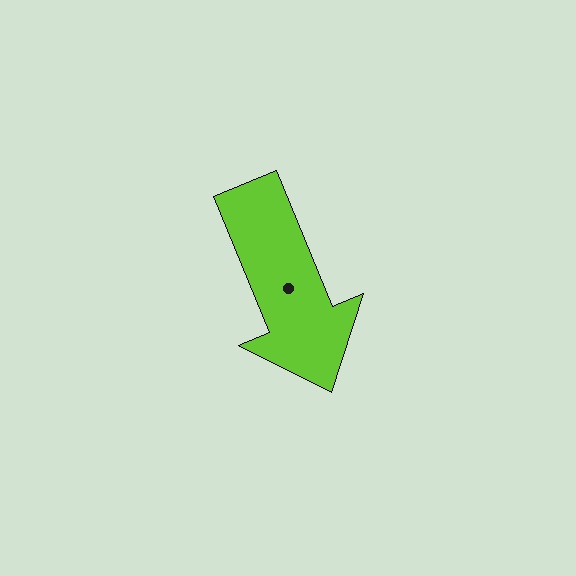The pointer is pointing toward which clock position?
Roughly 5 o'clock.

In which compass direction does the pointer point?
South.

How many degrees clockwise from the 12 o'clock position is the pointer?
Approximately 158 degrees.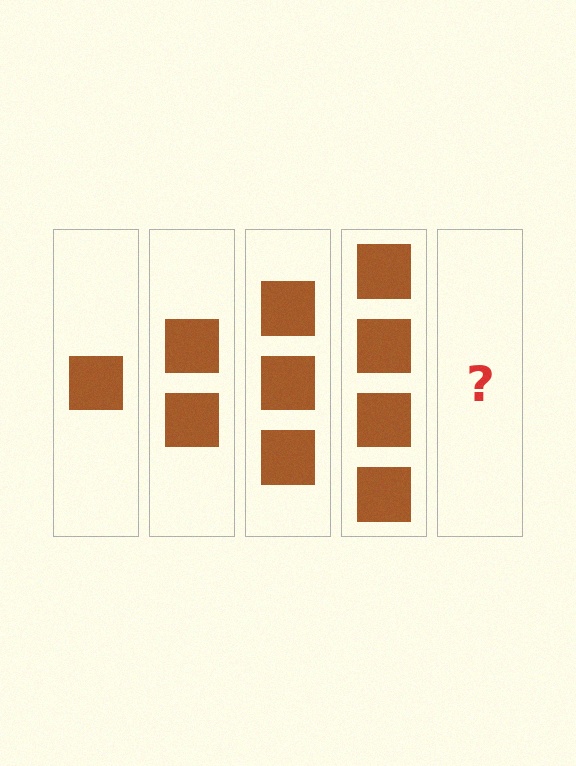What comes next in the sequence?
The next element should be 5 squares.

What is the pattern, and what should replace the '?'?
The pattern is that each step adds one more square. The '?' should be 5 squares.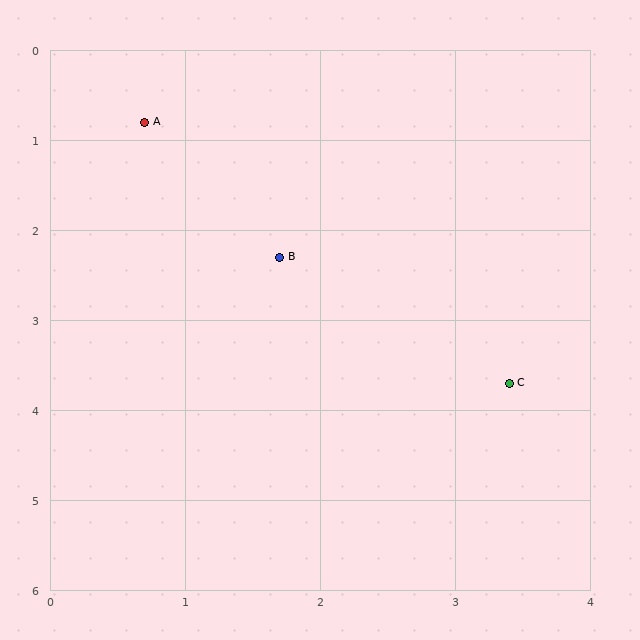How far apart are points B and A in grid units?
Points B and A are about 1.8 grid units apart.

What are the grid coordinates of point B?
Point B is at approximately (1.7, 2.3).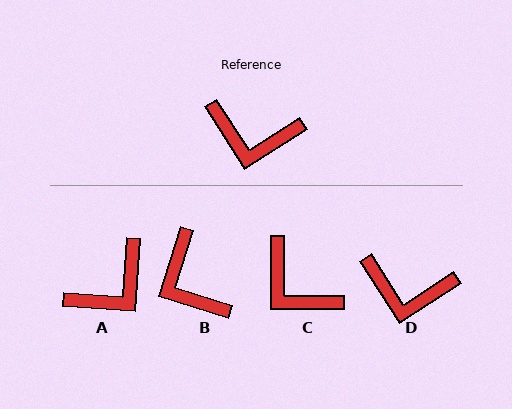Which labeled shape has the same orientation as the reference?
D.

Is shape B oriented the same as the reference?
No, it is off by about 50 degrees.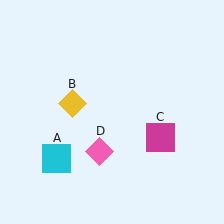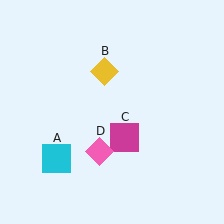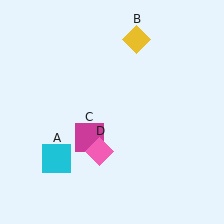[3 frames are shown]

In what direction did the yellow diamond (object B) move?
The yellow diamond (object B) moved up and to the right.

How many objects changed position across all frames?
2 objects changed position: yellow diamond (object B), magenta square (object C).